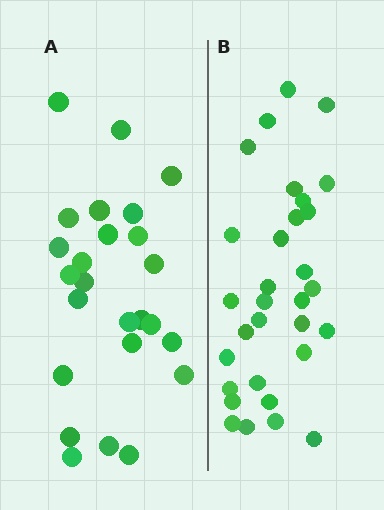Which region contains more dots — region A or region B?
Region B (the right region) has more dots.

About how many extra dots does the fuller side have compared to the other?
Region B has about 6 more dots than region A.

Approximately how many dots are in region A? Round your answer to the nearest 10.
About 20 dots. (The exact count is 25, which rounds to 20.)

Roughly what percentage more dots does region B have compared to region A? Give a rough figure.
About 25% more.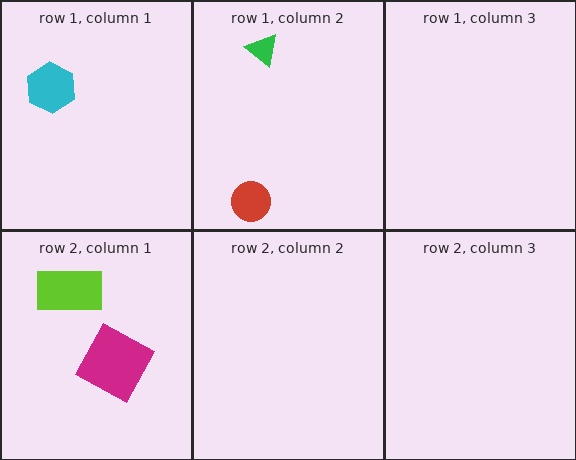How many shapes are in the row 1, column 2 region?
2.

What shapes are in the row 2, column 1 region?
The magenta square, the lime rectangle.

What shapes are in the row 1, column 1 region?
The cyan hexagon.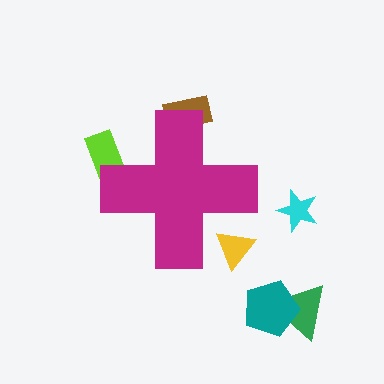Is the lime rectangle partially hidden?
Yes, the lime rectangle is partially hidden behind the magenta cross.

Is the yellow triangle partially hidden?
Yes, the yellow triangle is partially hidden behind the magenta cross.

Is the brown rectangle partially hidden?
Yes, the brown rectangle is partially hidden behind the magenta cross.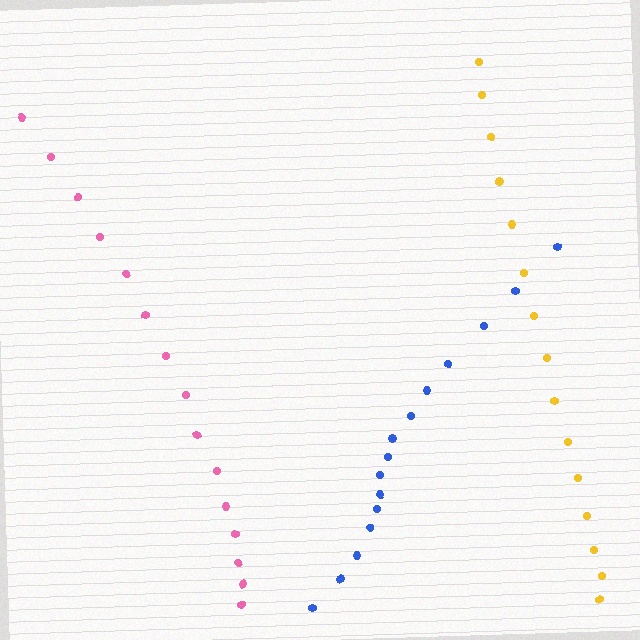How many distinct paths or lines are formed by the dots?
There are 3 distinct paths.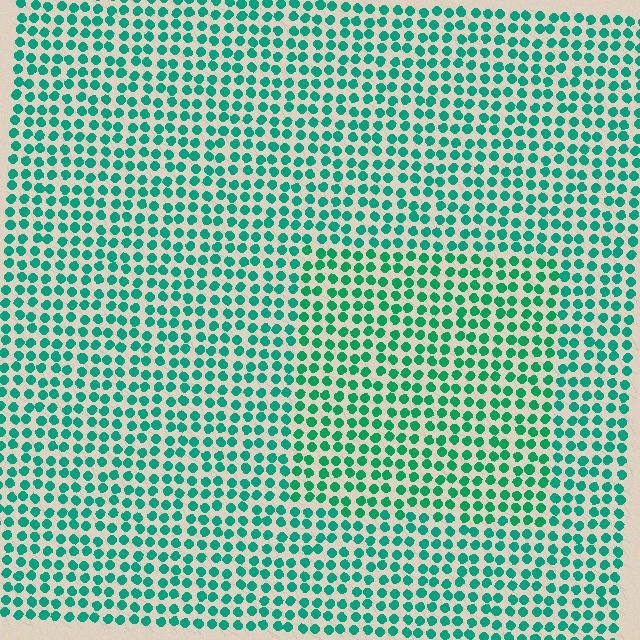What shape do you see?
I see a rectangle.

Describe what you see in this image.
The image is filled with small teal elements in a uniform arrangement. A rectangle-shaped region is visible where the elements are tinted to a slightly different hue, forming a subtle color boundary.